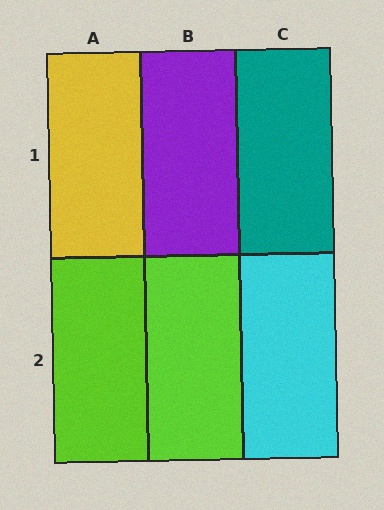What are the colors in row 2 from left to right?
Lime, lime, cyan.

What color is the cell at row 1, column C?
Teal.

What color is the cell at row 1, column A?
Yellow.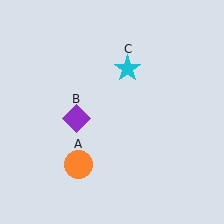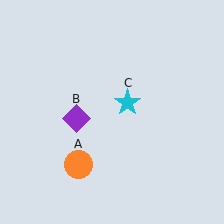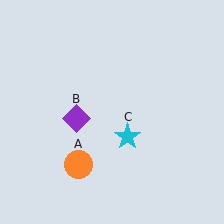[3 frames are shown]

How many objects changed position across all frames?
1 object changed position: cyan star (object C).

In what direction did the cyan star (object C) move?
The cyan star (object C) moved down.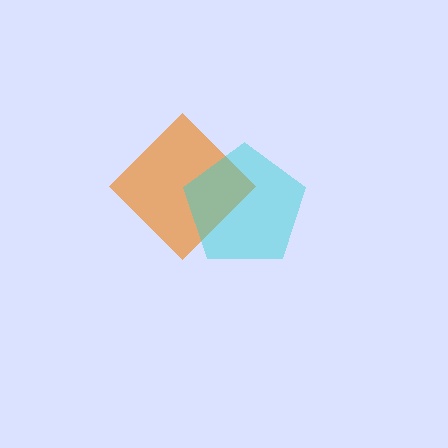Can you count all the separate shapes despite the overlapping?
Yes, there are 2 separate shapes.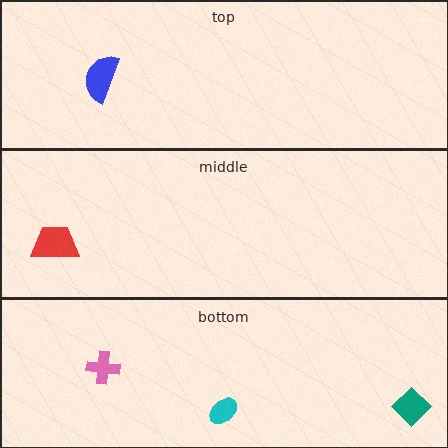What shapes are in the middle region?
The red trapezoid.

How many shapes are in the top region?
1.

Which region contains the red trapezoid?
The middle region.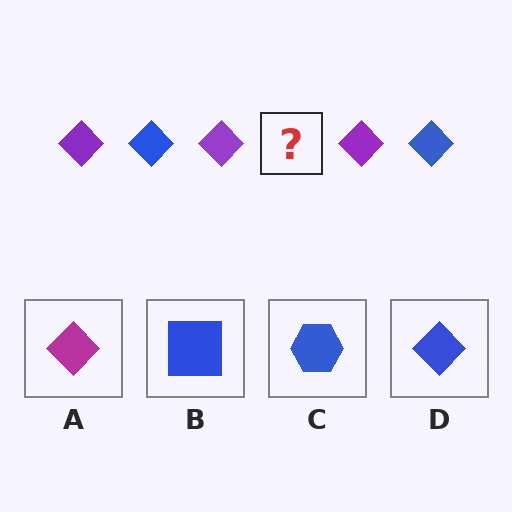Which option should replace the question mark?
Option D.